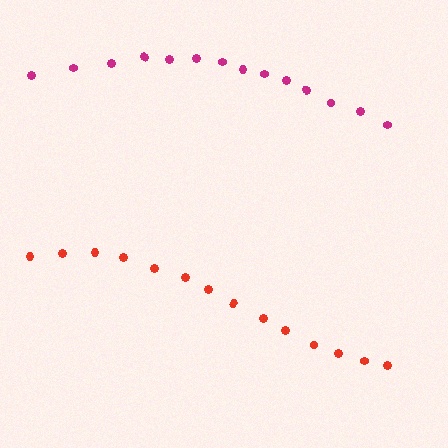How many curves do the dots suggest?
There are 2 distinct paths.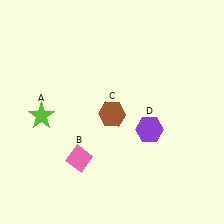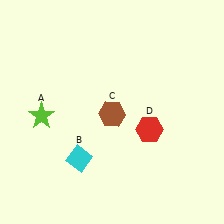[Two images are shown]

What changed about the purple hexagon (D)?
In Image 1, D is purple. In Image 2, it changed to red.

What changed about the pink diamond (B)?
In Image 1, B is pink. In Image 2, it changed to cyan.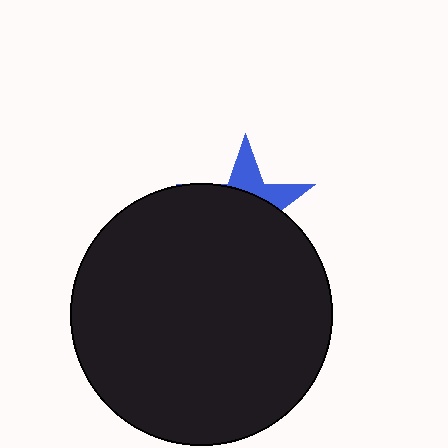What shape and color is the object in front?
The object in front is a black circle.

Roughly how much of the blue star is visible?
A small part of it is visible (roughly 32%).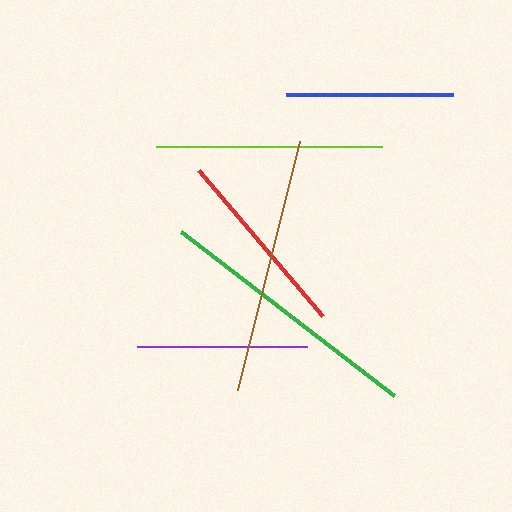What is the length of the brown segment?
The brown segment is approximately 257 pixels long.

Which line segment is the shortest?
The blue line is the shortest at approximately 167 pixels.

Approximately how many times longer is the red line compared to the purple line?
The red line is approximately 1.1 times the length of the purple line.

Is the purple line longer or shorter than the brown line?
The brown line is longer than the purple line.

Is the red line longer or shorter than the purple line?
The red line is longer than the purple line.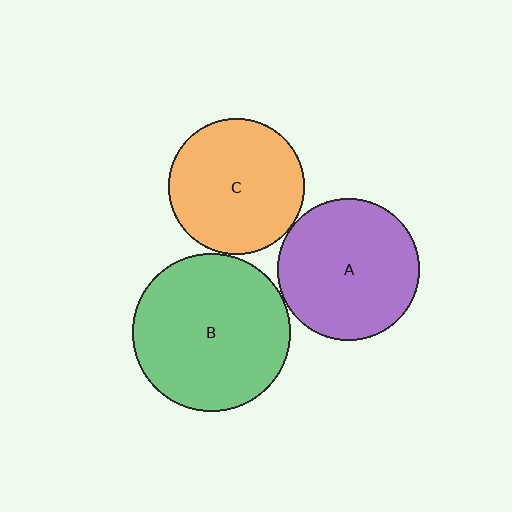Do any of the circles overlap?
No, none of the circles overlap.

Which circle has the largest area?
Circle B (green).